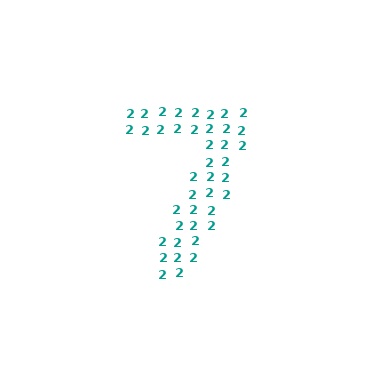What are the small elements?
The small elements are digit 2's.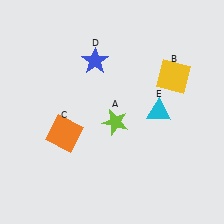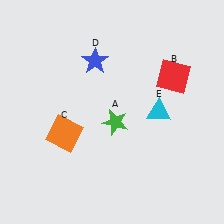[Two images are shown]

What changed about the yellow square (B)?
In Image 1, B is yellow. In Image 2, it changed to red.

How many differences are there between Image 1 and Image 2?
There are 2 differences between the two images.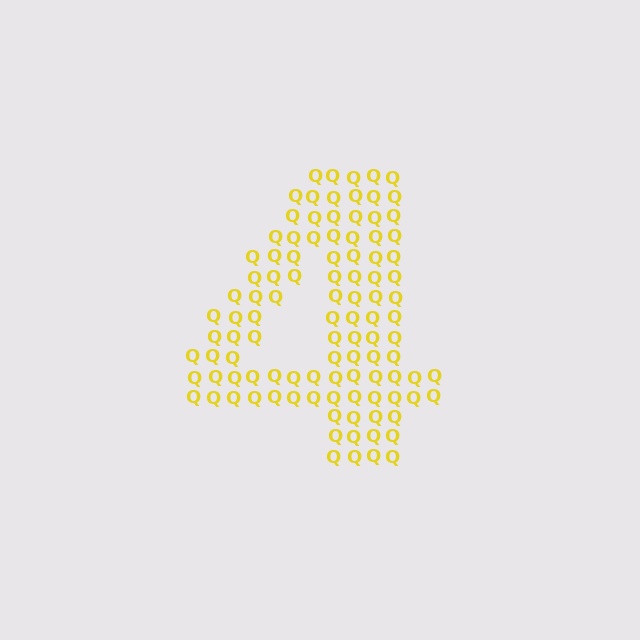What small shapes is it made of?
It is made of small letter Q's.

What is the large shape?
The large shape is the digit 4.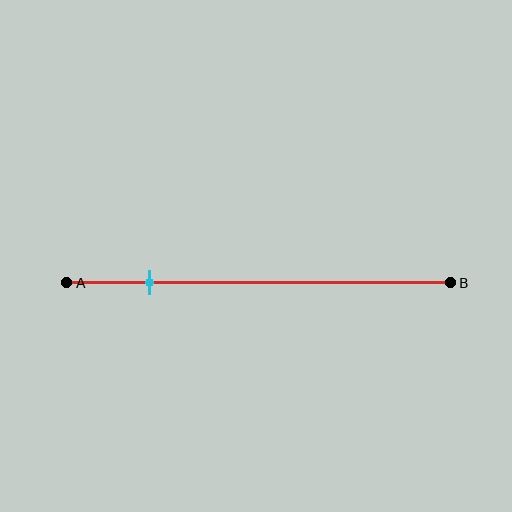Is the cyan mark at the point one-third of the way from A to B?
No, the mark is at about 20% from A, not at the 33% one-third point.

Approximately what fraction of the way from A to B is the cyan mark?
The cyan mark is approximately 20% of the way from A to B.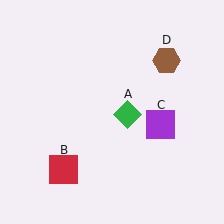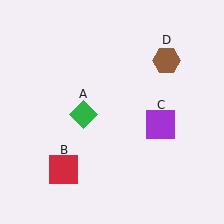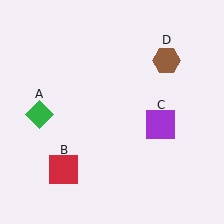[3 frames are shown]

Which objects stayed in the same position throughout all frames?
Red square (object B) and purple square (object C) and brown hexagon (object D) remained stationary.